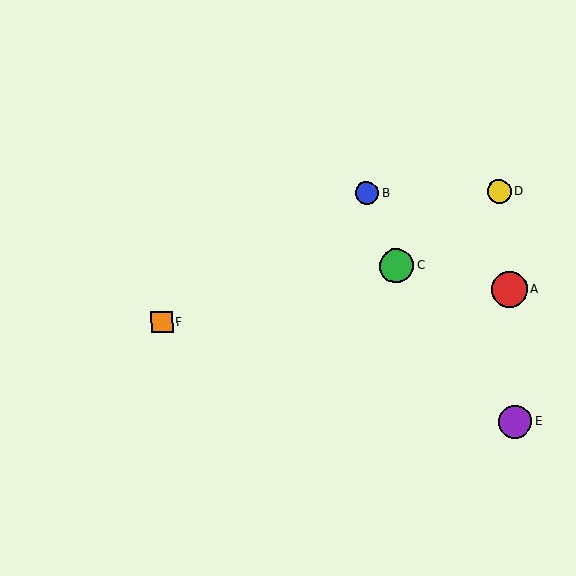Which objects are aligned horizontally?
Objects B, D are aligned horizontally.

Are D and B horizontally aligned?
Yes, both are at y≈191.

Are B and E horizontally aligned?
No, B is at y≈193 and E is at y≈422.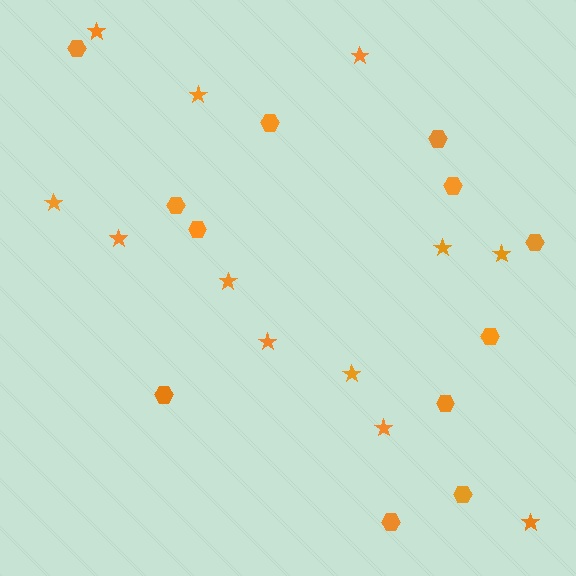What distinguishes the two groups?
There are 2 groups: one group of stars (12) and one group of hexagons (12).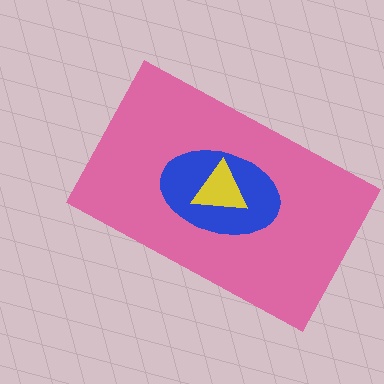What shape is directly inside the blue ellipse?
The yellow triangle.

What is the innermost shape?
The yellow triangle.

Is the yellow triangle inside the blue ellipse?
Yes.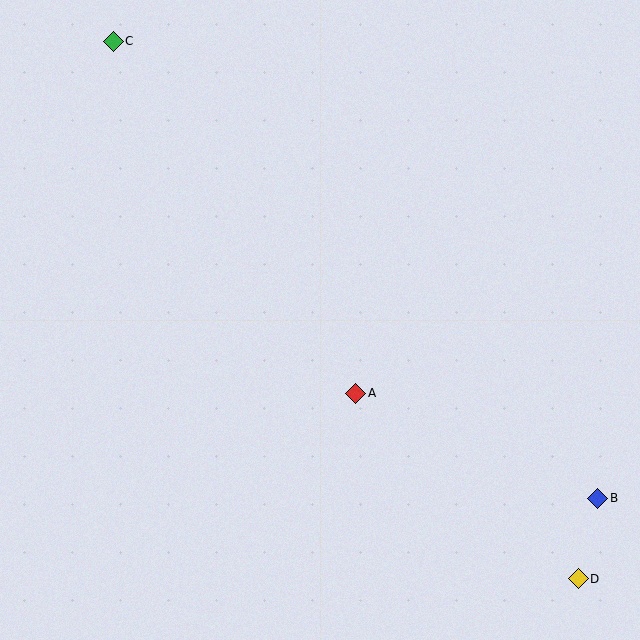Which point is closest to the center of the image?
Point A at (356, 393) is closest to the center.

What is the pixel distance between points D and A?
The distance between D and A is 290 pixels.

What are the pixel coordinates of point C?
Point C is at (113, 41).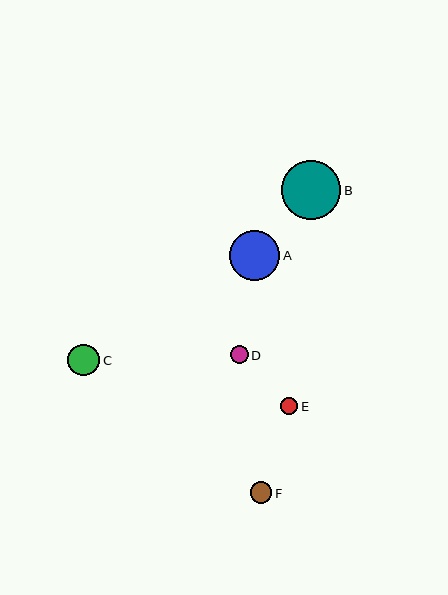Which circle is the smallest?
Circle E is the smallest with a size of approximately 17 pixels.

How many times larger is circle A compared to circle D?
Circle A is approximately 2.9 times the size of circle D.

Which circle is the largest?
Circle B is the largest with a size of approximately 59 pixels.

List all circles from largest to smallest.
From largest to smallest: B, A, C, F, D, E.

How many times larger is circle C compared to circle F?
Circle C is approximately 1.5 times the size of circle F.